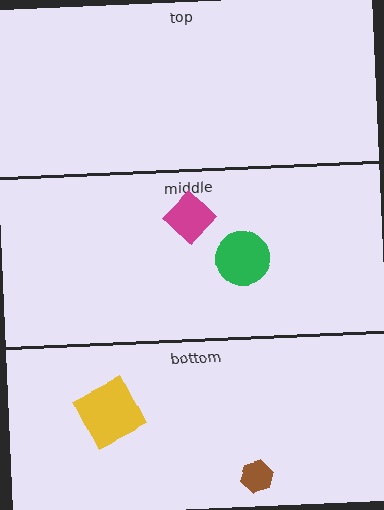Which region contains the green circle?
The middle region.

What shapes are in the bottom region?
The brown hexagon, the yellow square.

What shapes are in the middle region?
The magenta diamond, the green circle.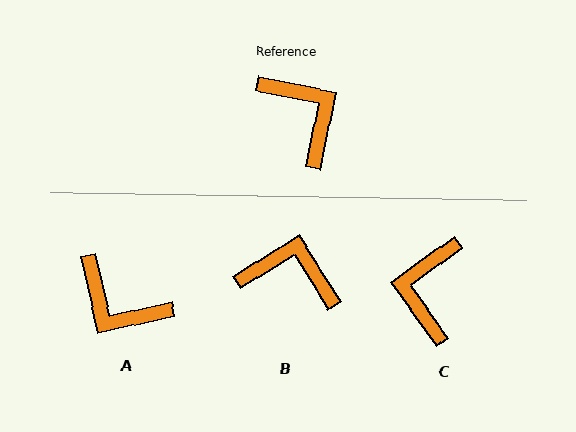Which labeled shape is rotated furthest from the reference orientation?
A, about 156 degrees away.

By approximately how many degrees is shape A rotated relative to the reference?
Approximately 156 degrees clockwise.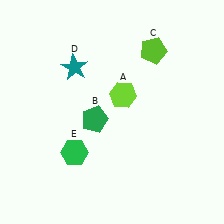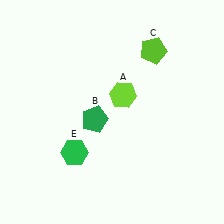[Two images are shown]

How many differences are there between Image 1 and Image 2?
There is 1 difference between the two images.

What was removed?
The teal star (D) was removed in Image 2.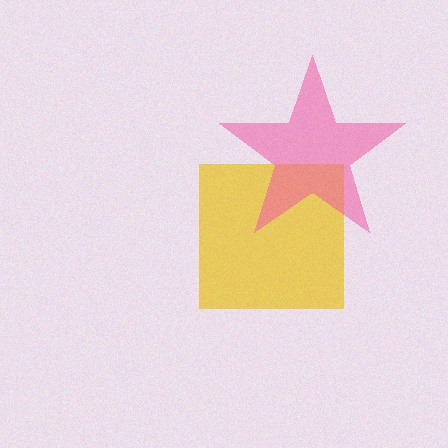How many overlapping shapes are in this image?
There are 2 overlapping shapes in the image.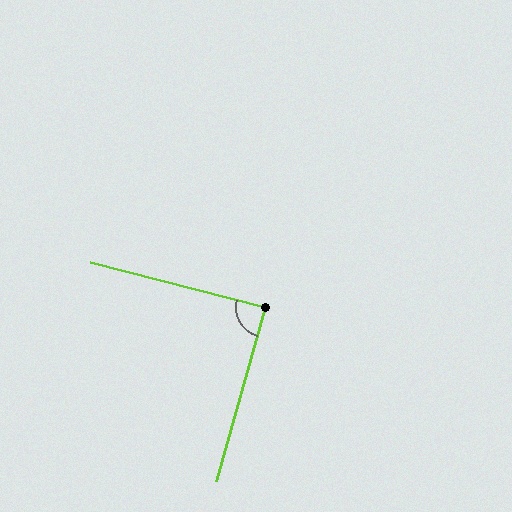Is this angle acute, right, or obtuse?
It is approximately a right angle.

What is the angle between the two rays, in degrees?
Approximately 89 degrees.